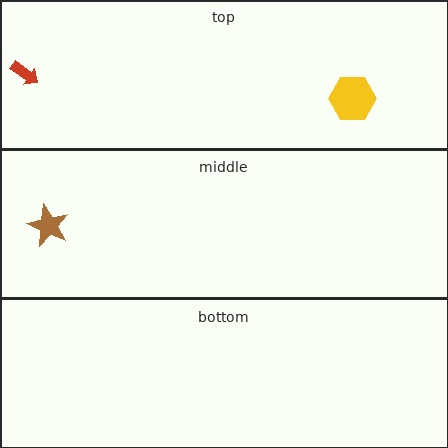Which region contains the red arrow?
The top region.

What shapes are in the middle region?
The brown star.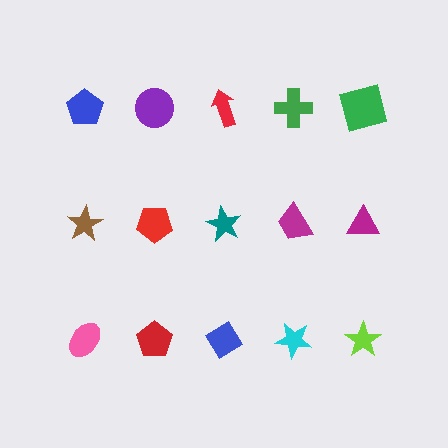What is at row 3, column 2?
A red pentagon.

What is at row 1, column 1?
A blue pentagon.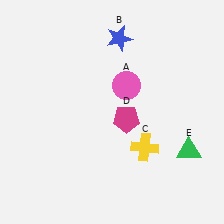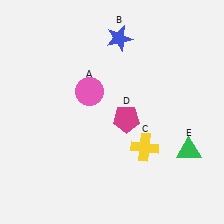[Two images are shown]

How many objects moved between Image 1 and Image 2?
1 object moved between the two images.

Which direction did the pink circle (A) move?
The pink circle (A) moved left.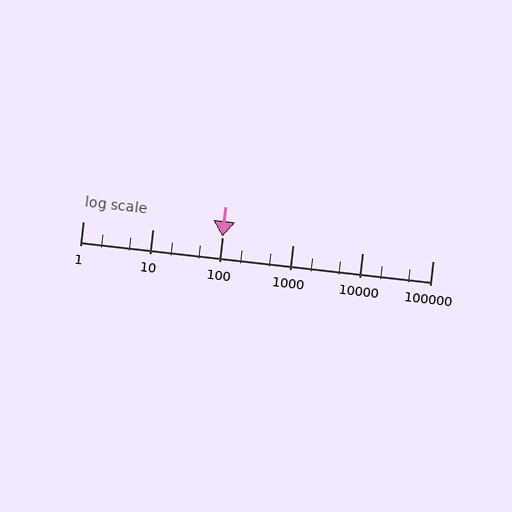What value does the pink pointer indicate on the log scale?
The pointer indicates approximately 99.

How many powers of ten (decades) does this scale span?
The scale spans 5 decades, from 1 to 100000.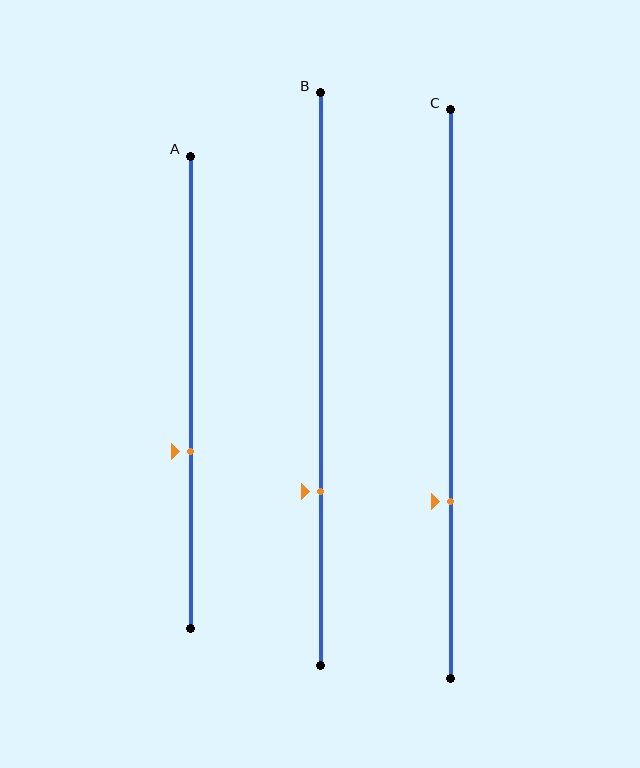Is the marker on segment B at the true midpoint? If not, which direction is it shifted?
No, the marker on segment B is shifted downward by about 19% of the segment length.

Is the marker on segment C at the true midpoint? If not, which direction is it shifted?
No, the marker on segment C is shifted downward by about 19% of the segment length.